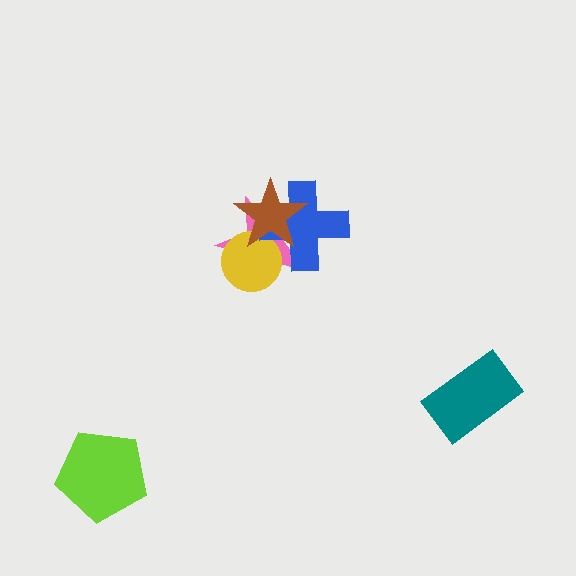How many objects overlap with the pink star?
3 objects overlap with the pink star.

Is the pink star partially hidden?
Yes, it is partially covered by another shape.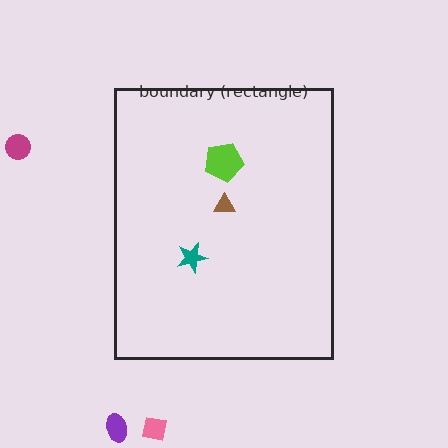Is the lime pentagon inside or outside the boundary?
Inside.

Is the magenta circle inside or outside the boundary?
Outside.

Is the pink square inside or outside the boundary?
Outside.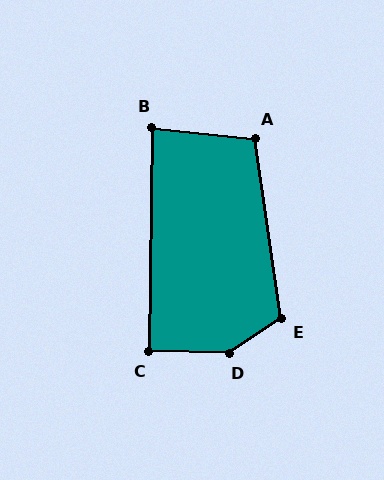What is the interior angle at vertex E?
Approximately 115 degrees (obtuse).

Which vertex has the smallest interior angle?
B, at approximately 85 degrees.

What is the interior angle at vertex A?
Approximately 105 degrees (obtuse).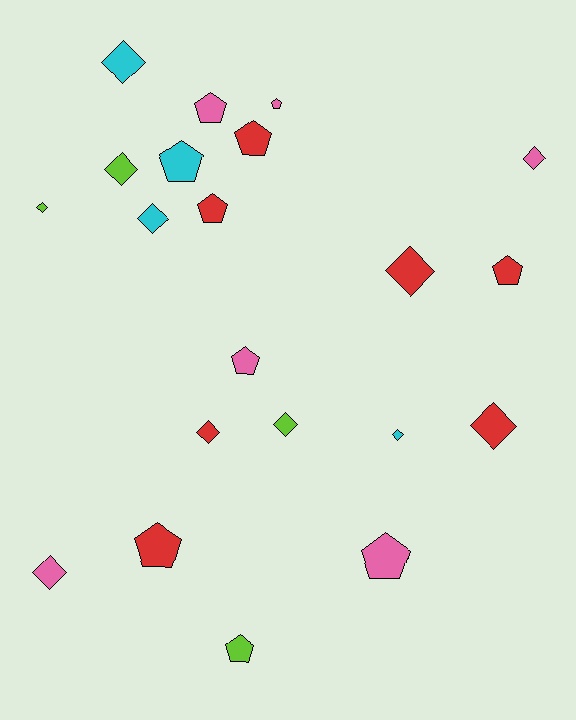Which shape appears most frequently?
Diamond, with 11 objects.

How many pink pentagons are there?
There are 4 pink pentagons.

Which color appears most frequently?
Red, with 7 objects.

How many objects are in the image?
There are 21 objects.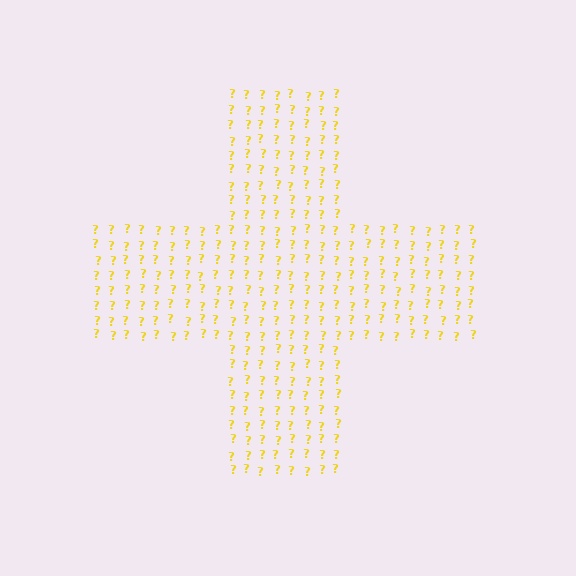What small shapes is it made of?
It is made of small question marks.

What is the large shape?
The large shape is a cross.